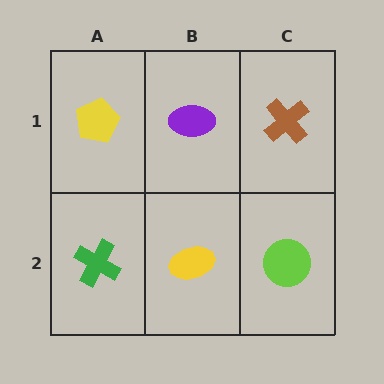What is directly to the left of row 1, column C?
A purple ellipse.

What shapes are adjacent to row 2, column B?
A purple ellipse (row 1, column B), a green cross (row 2, column A), a lime circle (row 2, column C).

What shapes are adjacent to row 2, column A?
A yellow pentagon (row 1, column A), a yellow ellipse (row 2, column B).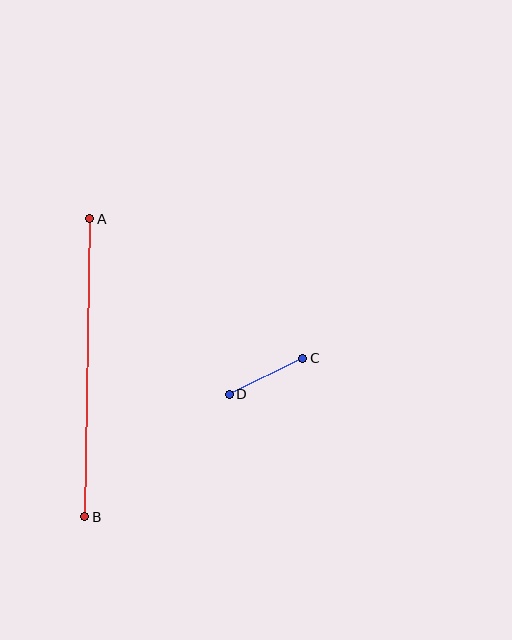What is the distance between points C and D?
The distance is approximately 82 pixels.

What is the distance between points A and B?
The distance is approximately 298 pixels.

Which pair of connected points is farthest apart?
Points A and B are farthest apart.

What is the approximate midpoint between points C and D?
The midpoint is at approximately (266, 376) pixels.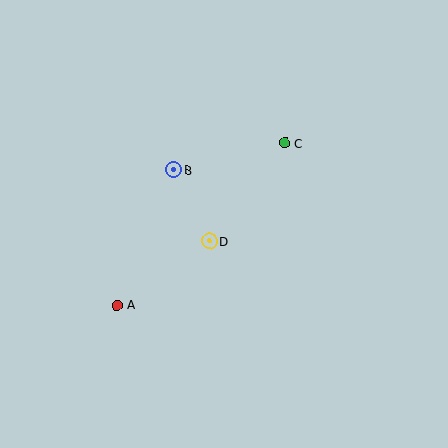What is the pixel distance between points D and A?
The distance between D and A is 113 pixels.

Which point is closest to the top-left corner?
Point B is closest to the top-left corner.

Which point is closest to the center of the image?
Point D at (210, 241) is closest to the center.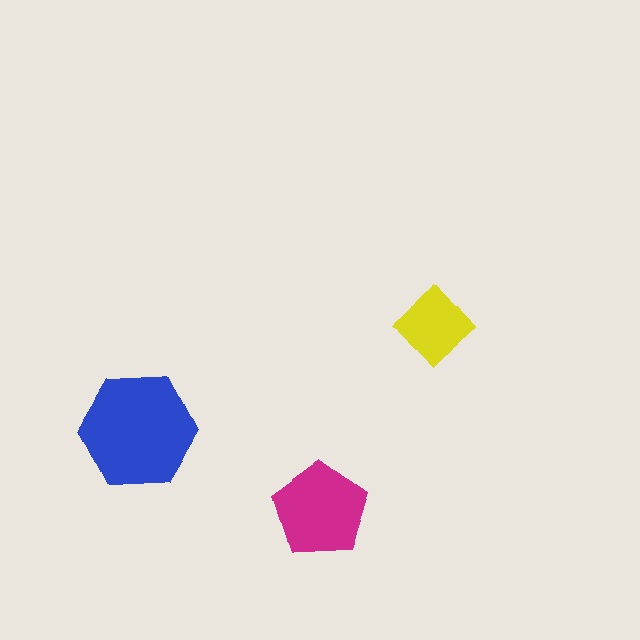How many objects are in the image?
There are 3 objects in the image.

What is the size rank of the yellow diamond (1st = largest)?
3rd.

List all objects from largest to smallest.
The blue hexagon, the magenta pentagon, the yellow diamond.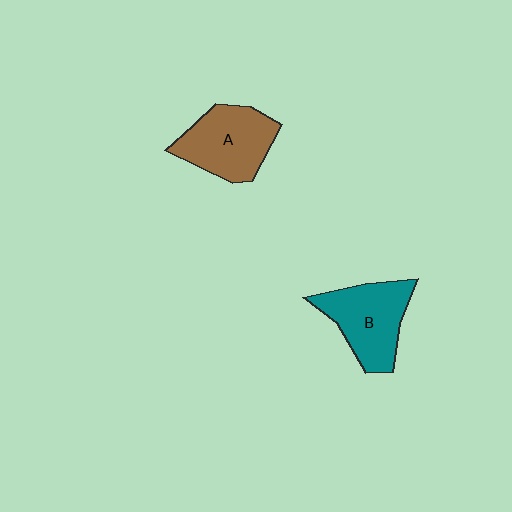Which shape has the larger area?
Shape B (teal).